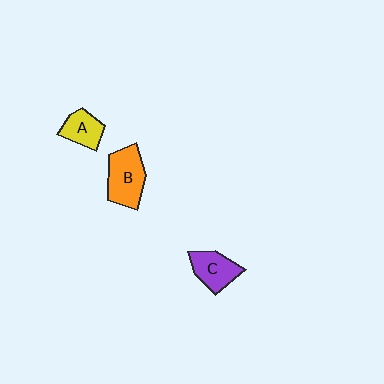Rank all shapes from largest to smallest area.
From largest to smallest: B (orange), C (purple), A (yellow).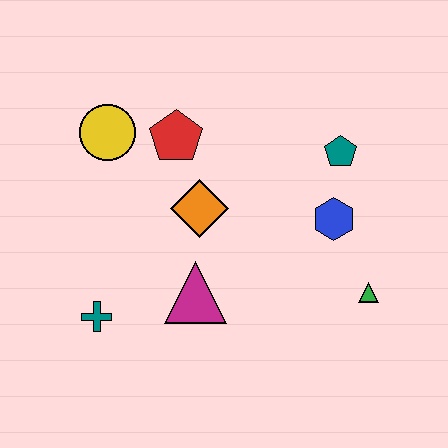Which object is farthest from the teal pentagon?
The teal cross is farthest from the teal pentagon.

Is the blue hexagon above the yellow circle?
No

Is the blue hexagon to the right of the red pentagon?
Yes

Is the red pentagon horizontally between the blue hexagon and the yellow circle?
Yes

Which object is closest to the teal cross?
The magenta triangle is closest to the teal cross.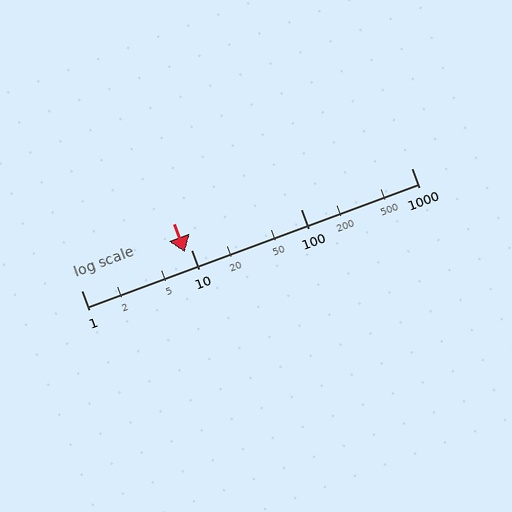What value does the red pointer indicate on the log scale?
The pointer indicates approximately 8.8.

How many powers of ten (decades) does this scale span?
The scale spans 3 decades, from 1 to 1000.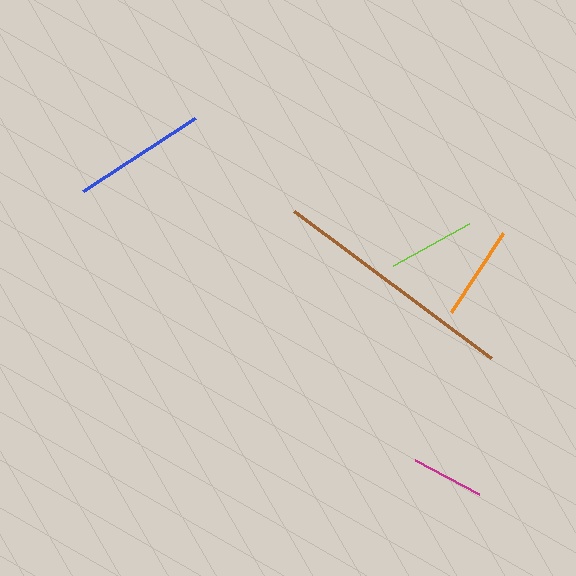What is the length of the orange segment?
The orange segment is approximately 94 pixels long.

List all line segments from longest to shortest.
From longest to shortest: brown, blue, orange, lime, magenta.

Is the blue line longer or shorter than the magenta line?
The blue line is longer than the magenta line.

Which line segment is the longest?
The brown line is the longest at approximately 245 pixels.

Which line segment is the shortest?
The magenta line is the shortest at approximately 72 pixels.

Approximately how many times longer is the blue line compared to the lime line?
The blue line is approximately 1.5 times the length of the lime line.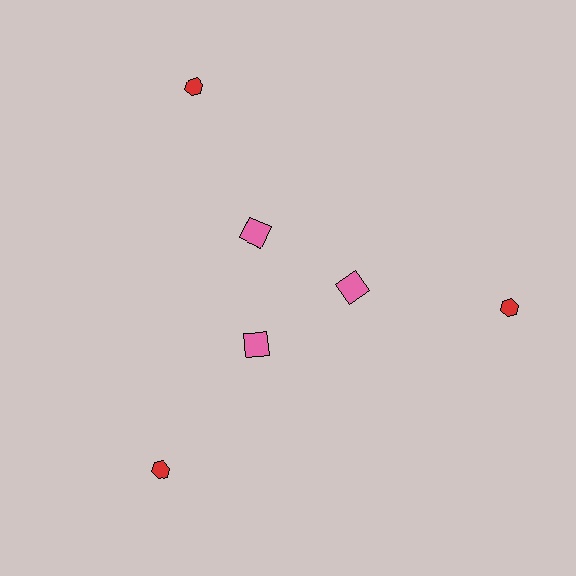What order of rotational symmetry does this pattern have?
This pattern has 3-fold rotational symmetry.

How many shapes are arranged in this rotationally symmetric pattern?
There are 6 shapes, arranged in 3 groups of 2.